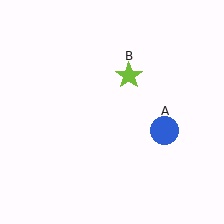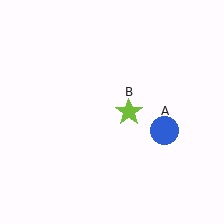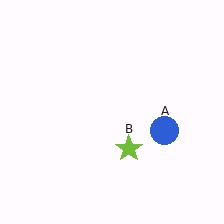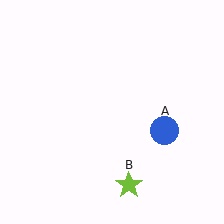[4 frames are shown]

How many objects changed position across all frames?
1 object changed position: lime star (object B).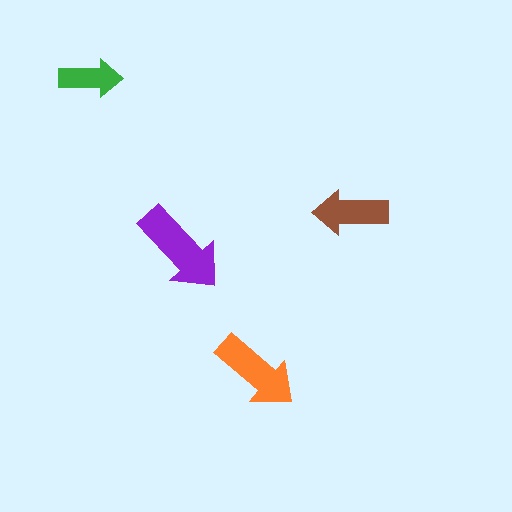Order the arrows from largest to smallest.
the purple one, the orange one, the brown one, the green one.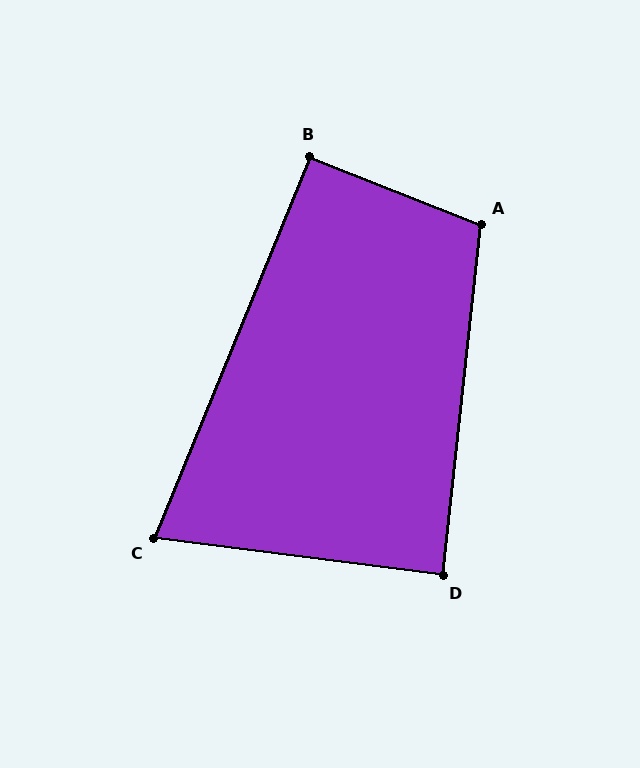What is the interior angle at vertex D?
Approximately 89 degrees (approximately right).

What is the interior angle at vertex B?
Approximately 91 degrees (approximately right).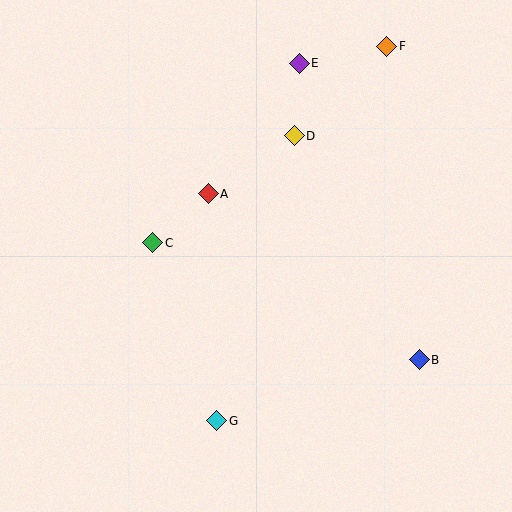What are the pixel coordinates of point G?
Point G is at (217, 421).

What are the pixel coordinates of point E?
Point E is at (299, 63).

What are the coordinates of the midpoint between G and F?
The midpoint between G and F is at (302, 233).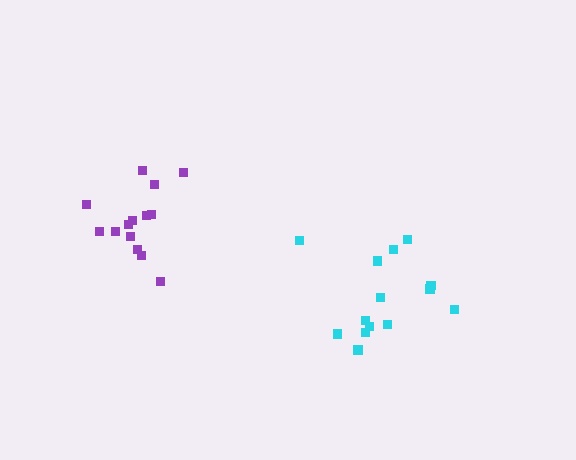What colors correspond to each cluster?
The clusters are colored: purple, cyan.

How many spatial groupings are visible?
There are 2 spatial groupings.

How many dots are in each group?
Group 1: 14 dots, Group 2: 14 dots (28 total).